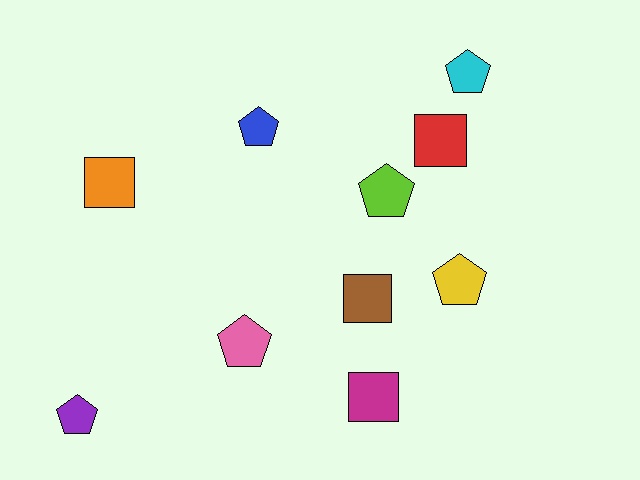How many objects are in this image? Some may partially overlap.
There are 10 objects.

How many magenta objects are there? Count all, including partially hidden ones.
There is 1 magenta object.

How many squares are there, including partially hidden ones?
There are 4 squares.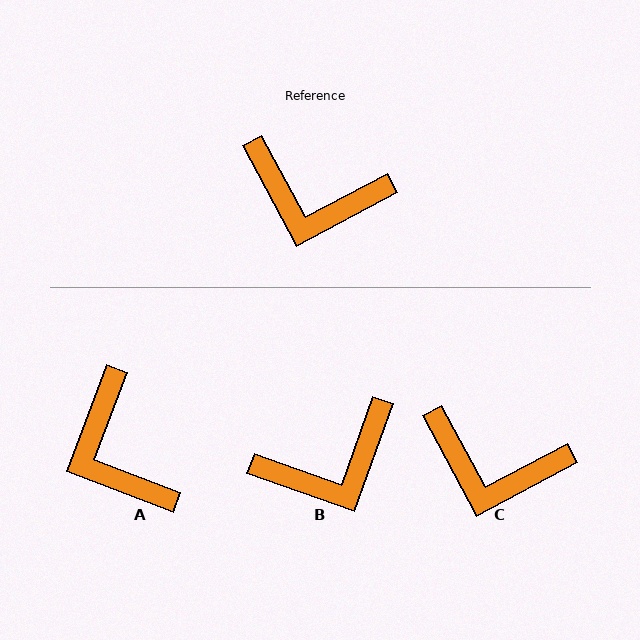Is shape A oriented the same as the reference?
No, it is off by about 49 degrees.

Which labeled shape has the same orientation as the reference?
C.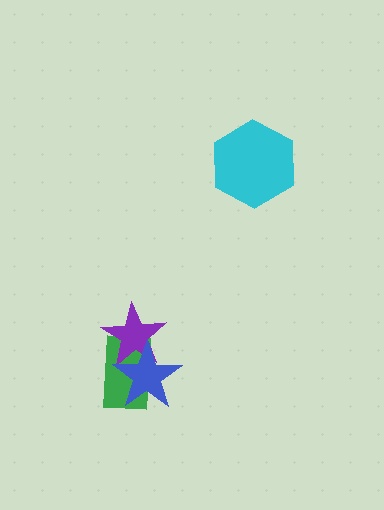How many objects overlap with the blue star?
2 objects overlap with the blue star.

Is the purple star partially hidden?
Yes, it is partially covered by another shape.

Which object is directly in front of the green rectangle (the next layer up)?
The purple star is directly in front of the green rectangle.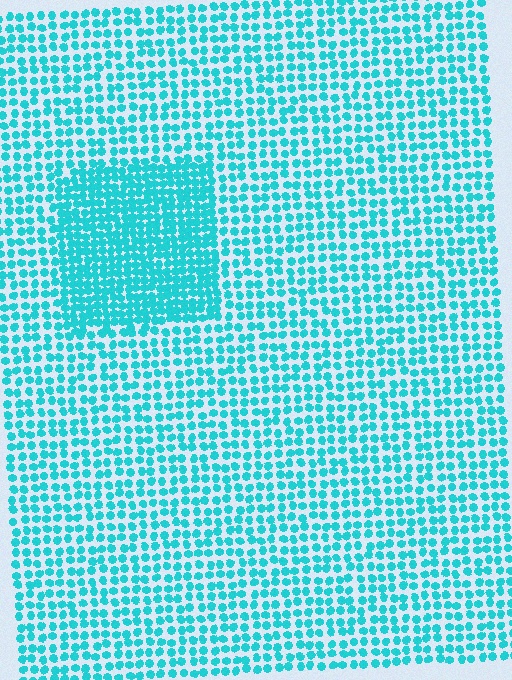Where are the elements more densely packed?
The elements are more densely packed inside the rectangle boundary.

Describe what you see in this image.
The image contains small cyan elements arranged at two different densities. A rectangle-shaped region is visible where the elements are more densely packed than the surrounding area.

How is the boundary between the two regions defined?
The boundary is defined by a change in element density (approximately 1.8x ratio). All elements are the same color, size, and shape.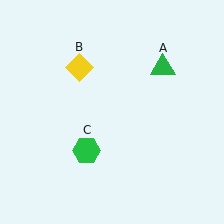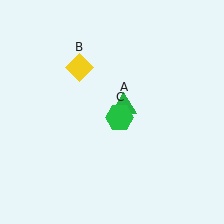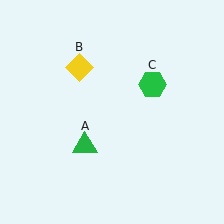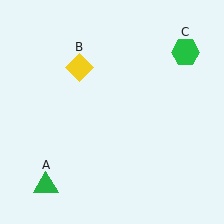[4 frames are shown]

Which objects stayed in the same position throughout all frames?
Yellow diamond (object B) remained stationary.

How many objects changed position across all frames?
2 objects changed position: green triangle (object A), green hexagon (object C).